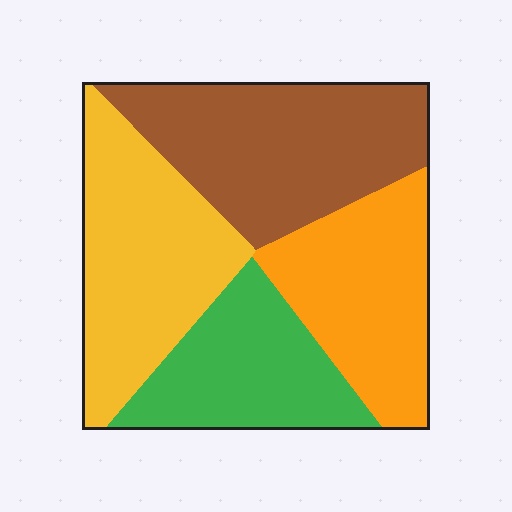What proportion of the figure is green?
Green covers around 20% of the figure.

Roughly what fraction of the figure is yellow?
Yellow covers about 25% of the figure.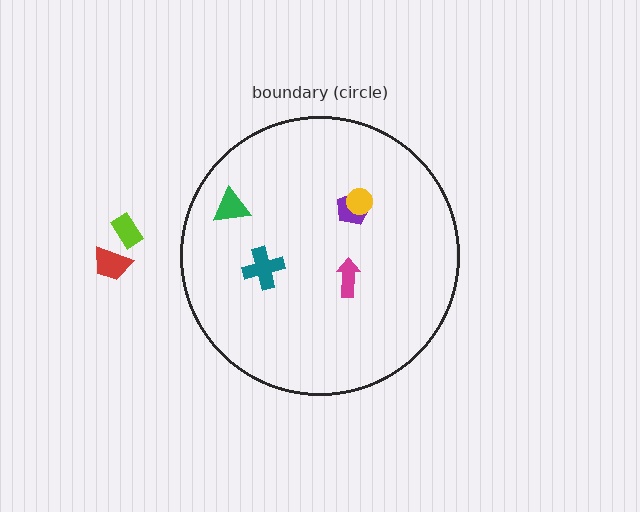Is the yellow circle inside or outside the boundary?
Inside.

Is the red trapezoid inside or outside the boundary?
Outside.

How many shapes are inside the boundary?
5 inside, 2 outside.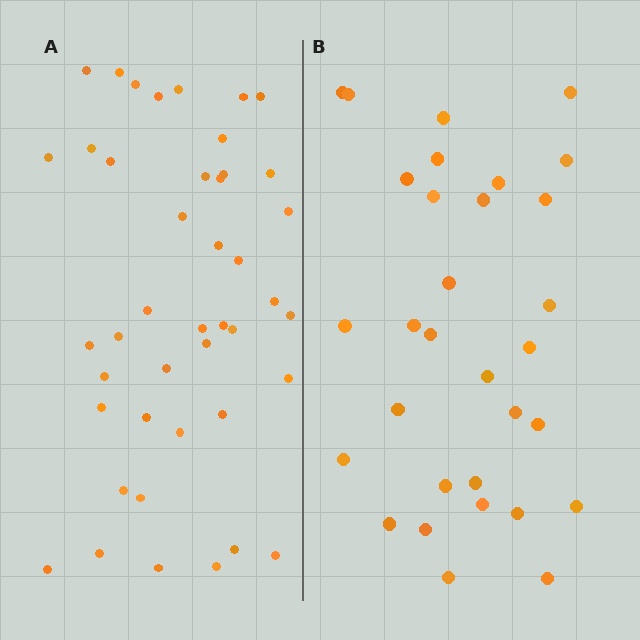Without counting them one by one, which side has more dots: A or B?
Region A (the left region) has more dots.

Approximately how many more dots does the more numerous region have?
Region A has roughly 12 or so more dots than region B.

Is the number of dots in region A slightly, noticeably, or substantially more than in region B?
Region A has noticeably more, but not dramatically so. The ratio is roughly 1.4 to 1.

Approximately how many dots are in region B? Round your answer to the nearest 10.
About 30 dots. (The exact count is 31, which rounds to 30.)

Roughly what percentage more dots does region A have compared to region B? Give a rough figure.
About 40% more.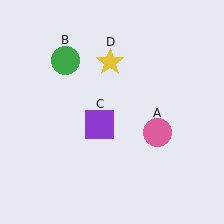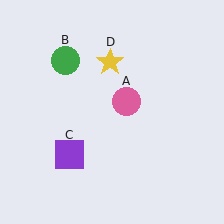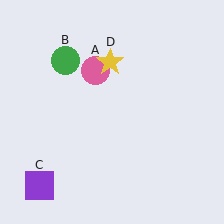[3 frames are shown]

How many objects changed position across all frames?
2 objects changed position: pink circle (object A), purple square (object C).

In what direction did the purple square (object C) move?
The purple square (object C) moved down and to the left.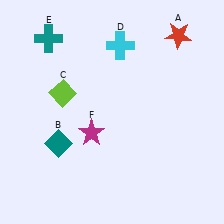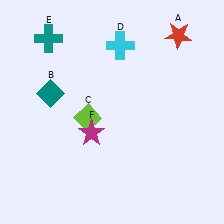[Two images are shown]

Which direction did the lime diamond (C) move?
The lime diamond (C) moved right.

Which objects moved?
The objects that moved are: the teal diamond (B), the lime diamond (C).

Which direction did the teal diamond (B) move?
The teal diamond (B) moved up.